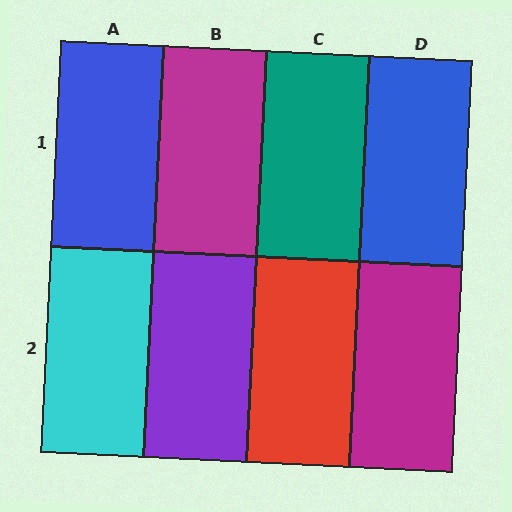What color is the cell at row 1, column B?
Magenta.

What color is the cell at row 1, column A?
Blue.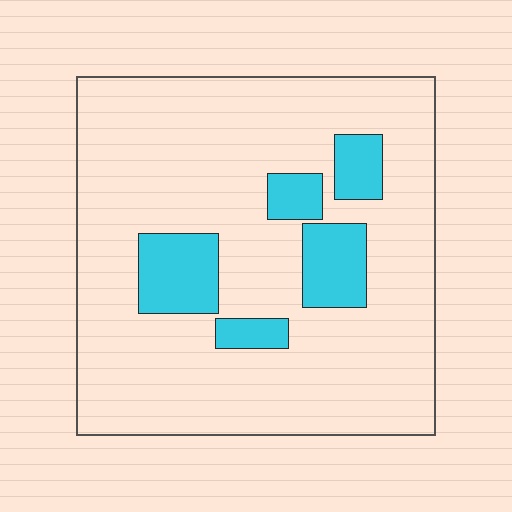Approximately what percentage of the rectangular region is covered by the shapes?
Approximately 15%.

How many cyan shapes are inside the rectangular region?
5.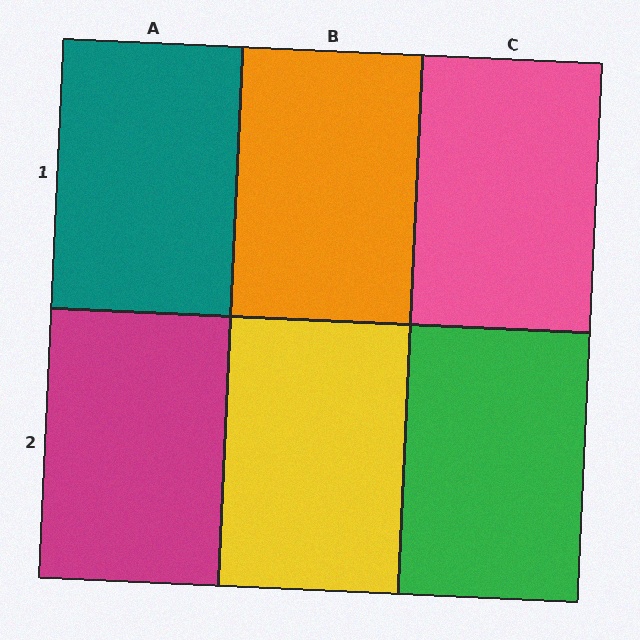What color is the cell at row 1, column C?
Pink.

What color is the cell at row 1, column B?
Orange.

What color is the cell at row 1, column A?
Teal.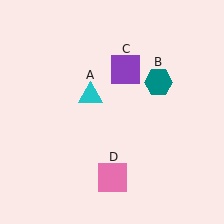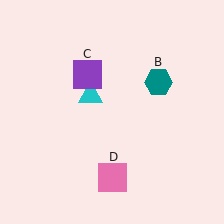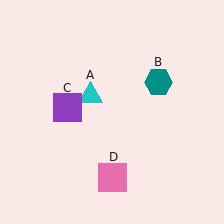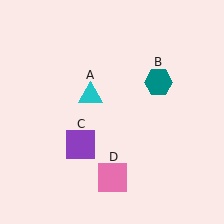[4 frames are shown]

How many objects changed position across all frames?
1 object changed position: purple square (object C).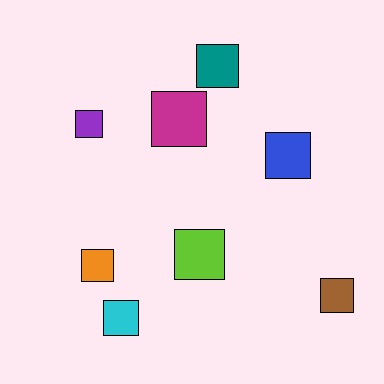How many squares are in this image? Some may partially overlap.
There are 8 squares.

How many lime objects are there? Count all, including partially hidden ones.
There is 1 lime object.